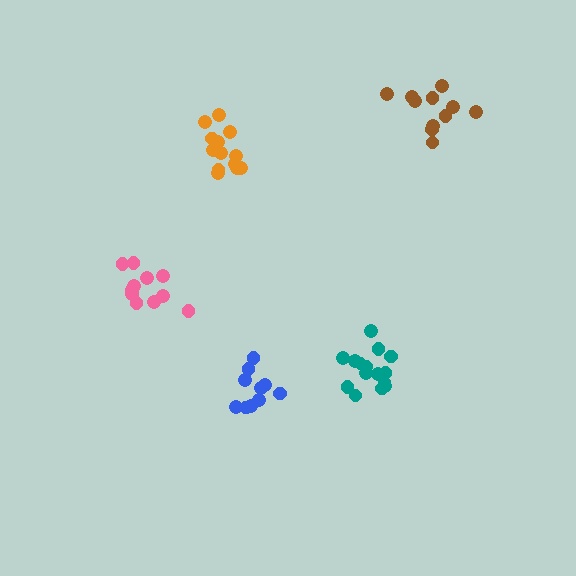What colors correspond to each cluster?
The clusters are colored: pink, blue, orange, brown, teal.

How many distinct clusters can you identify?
There are 5 distinct clusters.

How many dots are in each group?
Group 1: 11 dots, Group 2: 10 dots, Group 3: 13 dots, Group 4: 11 dots, Group 5: 15 dots (60 total).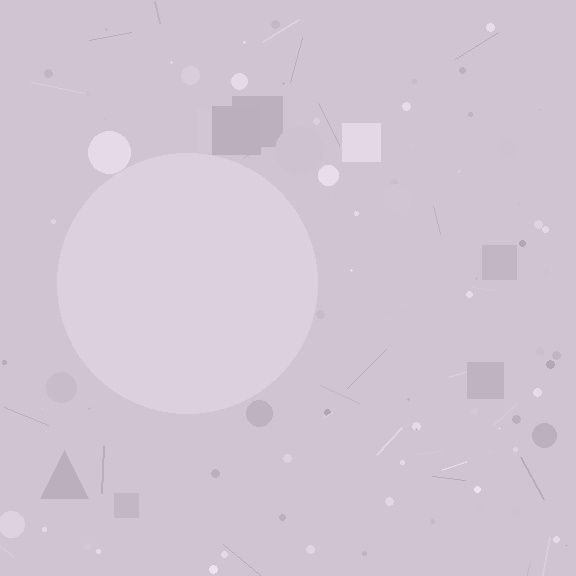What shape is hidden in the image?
A circle is hidden in the image.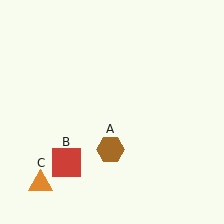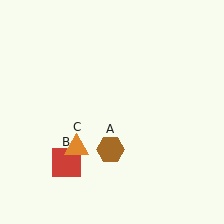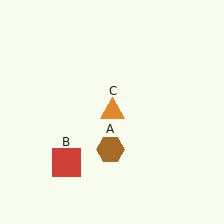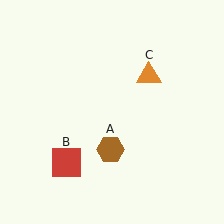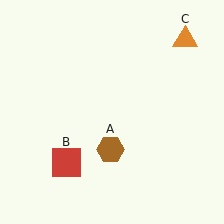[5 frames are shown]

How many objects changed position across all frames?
1 object changed position: orange triangle (object C).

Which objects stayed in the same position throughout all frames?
Brown hexagon (object A) and red square (object B) remained stationary.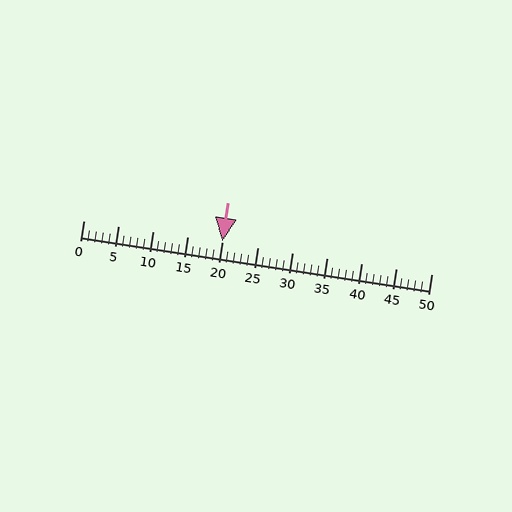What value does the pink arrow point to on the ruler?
The pink arrow points to approximately 20.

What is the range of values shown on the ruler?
The ruler shows values from 0 to 50.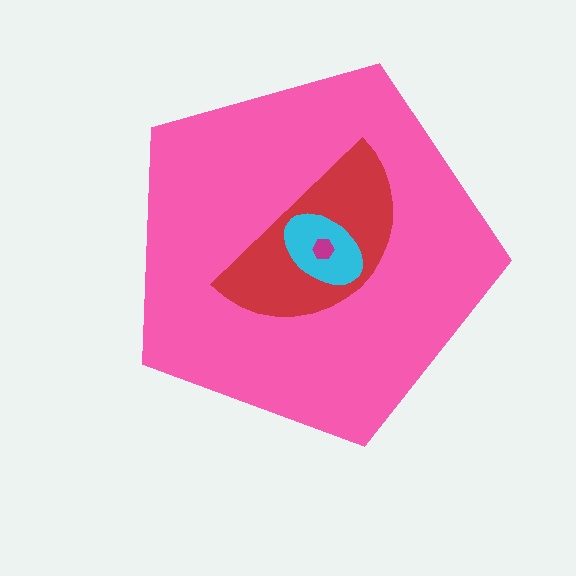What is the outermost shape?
The pink pentagon.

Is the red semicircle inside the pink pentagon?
Yes.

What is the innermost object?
The magenta hexagon.